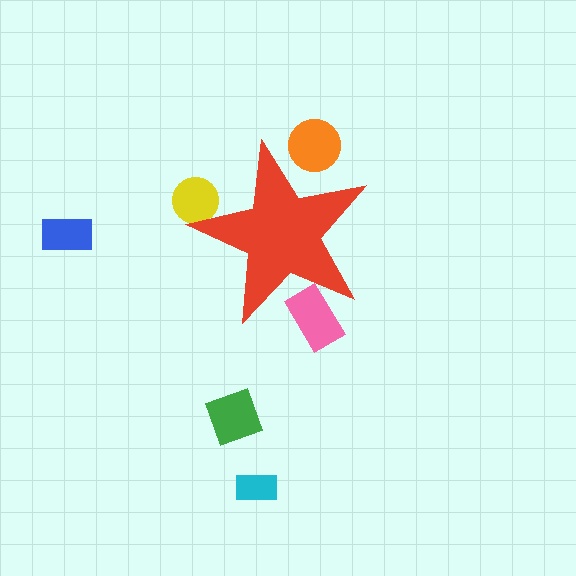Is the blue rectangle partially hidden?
No, the blue rectangle is fully visible.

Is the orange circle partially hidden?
Yes, the orange circle is partially hidden behind the red star.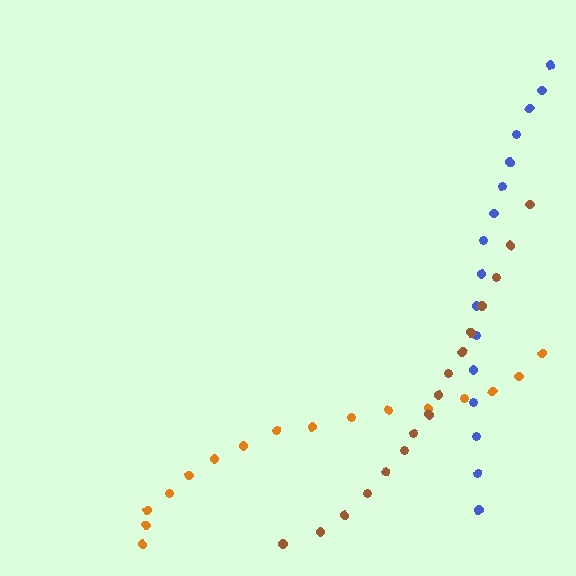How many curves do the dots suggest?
There are 3 distinct paths.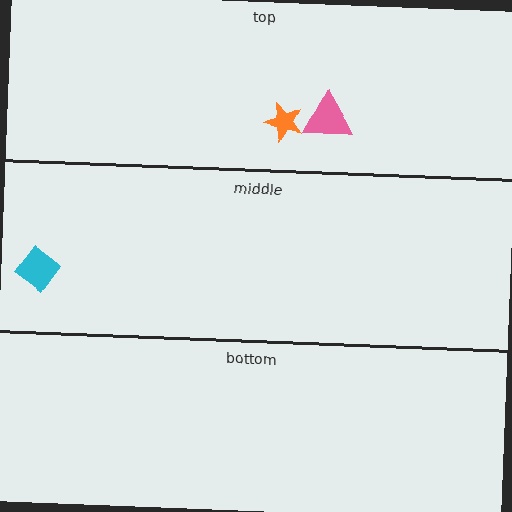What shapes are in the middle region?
The cyan diamond.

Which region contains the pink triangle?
The top region.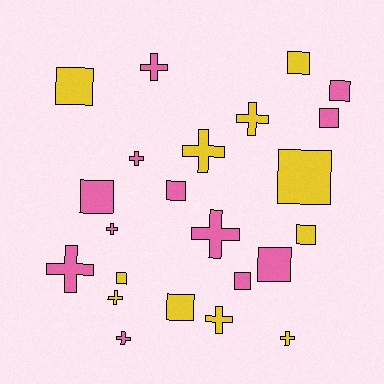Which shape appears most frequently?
Square, with 12 objects.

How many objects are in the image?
There are 23 objects.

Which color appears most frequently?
Pink, with 12 objects.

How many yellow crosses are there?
There are 5 yellow crosses.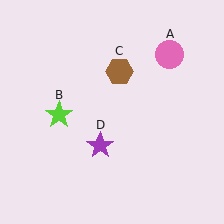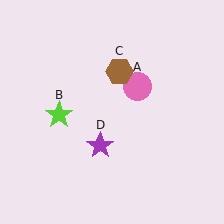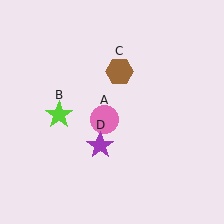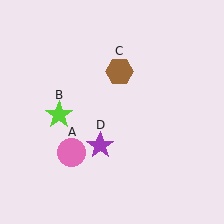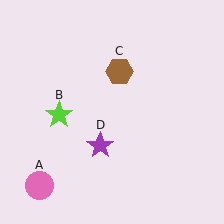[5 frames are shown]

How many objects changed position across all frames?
1 object changed position: pink circle (object A).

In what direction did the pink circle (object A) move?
The pink circle (object A) moved down and to the left.